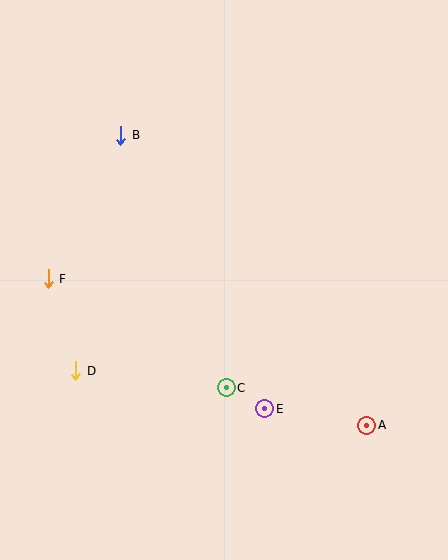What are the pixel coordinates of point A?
Point A is at (367, 426).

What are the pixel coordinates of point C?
Point C is at (226, 388).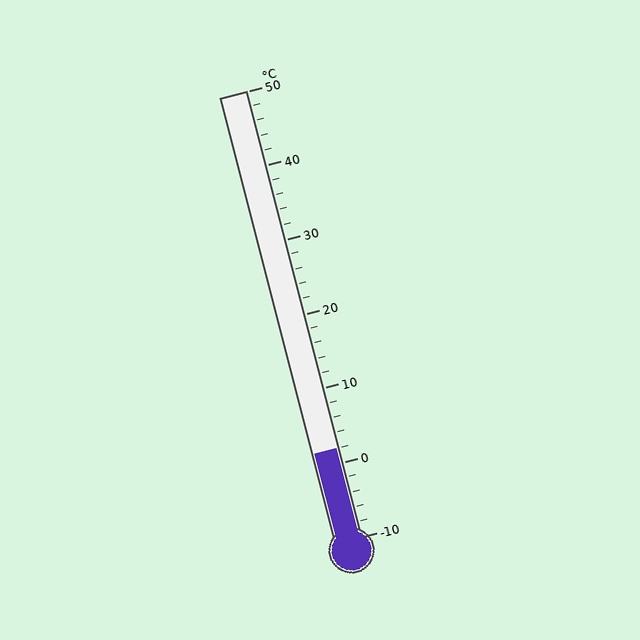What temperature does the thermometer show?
The thermometer shows approximately 2°C.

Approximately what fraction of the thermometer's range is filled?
The thermometer is filled to approximately 20% of its range.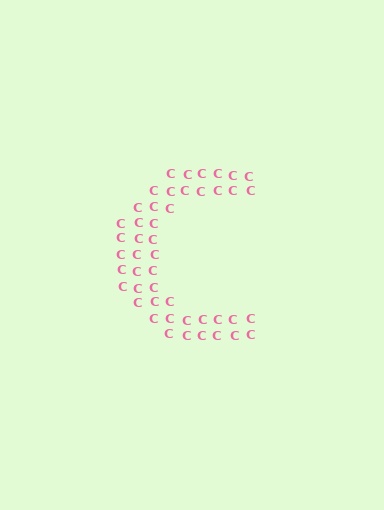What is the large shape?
The large shape is the letter C.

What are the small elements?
The small elements are letter C's.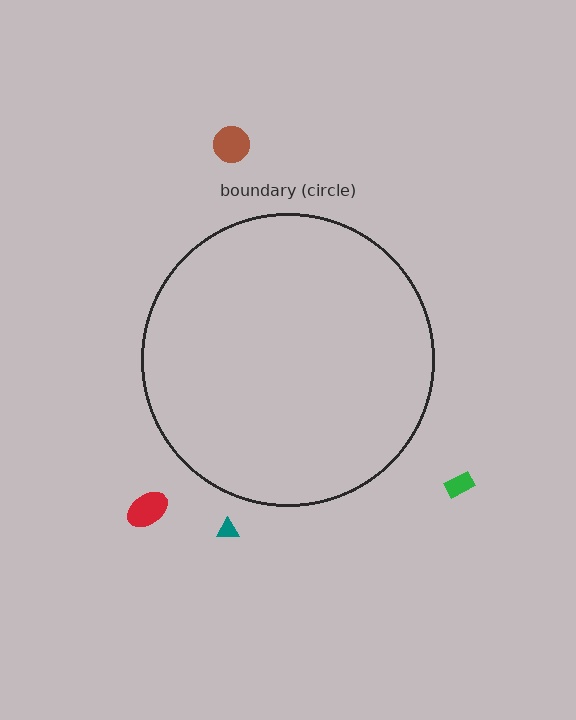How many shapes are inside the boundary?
0 inside, 4 outside.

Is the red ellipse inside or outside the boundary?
Outside.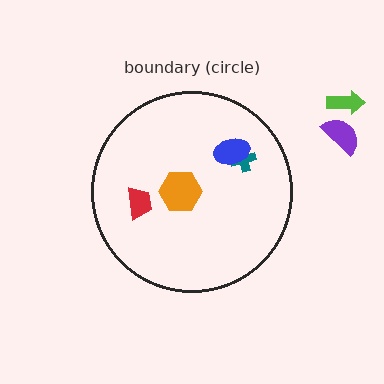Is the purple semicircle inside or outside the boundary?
Outside.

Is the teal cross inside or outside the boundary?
Inside.